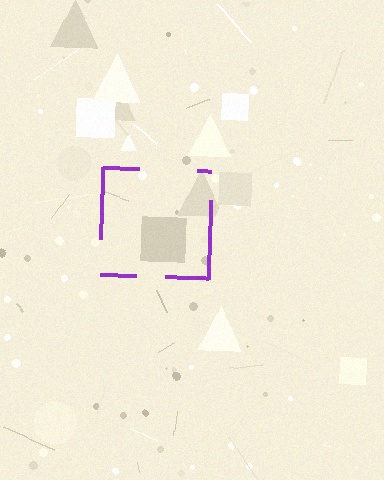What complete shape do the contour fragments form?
The contour fragments form a square.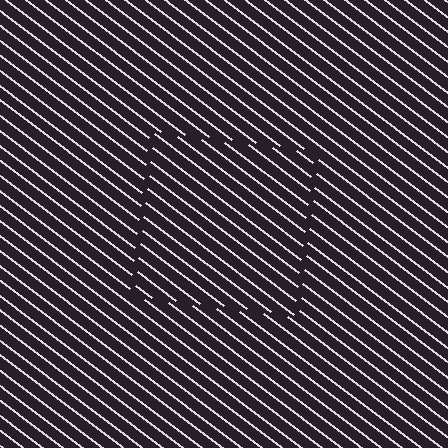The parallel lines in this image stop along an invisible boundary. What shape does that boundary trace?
An illusory square. The interior of the shape contains the same grating, shifted by half a period — the contour is defined by the phase discontinuity where line-ends from the inner and outer gratings abut.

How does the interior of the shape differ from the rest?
The interior of the shape contains the same grating, shifted by half a period — the contour is defined by the phase discontinuity where line-ends from the inner and outer gratings abut.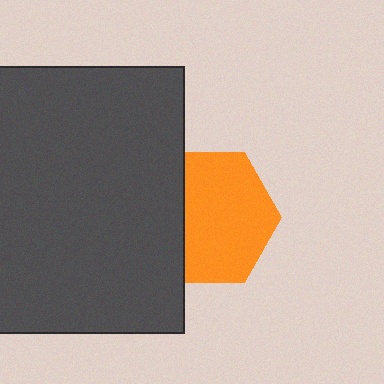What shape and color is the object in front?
The object in front is a dark gray rectangle.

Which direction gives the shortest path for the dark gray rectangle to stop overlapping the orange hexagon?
Moving left gives the shortest separation.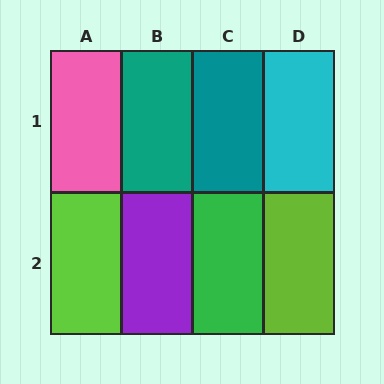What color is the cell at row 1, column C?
Teal.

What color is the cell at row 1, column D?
Cyan.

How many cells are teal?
2 cells are teal.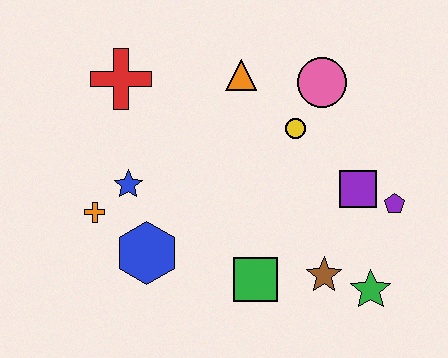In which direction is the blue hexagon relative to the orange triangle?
The blue hexagon is below the orange triangle.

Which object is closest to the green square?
The brown star is closest to the green square.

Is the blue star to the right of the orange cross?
Yes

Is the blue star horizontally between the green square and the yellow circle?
No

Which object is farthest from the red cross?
The green star is farthest from the red cross.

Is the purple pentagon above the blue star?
No